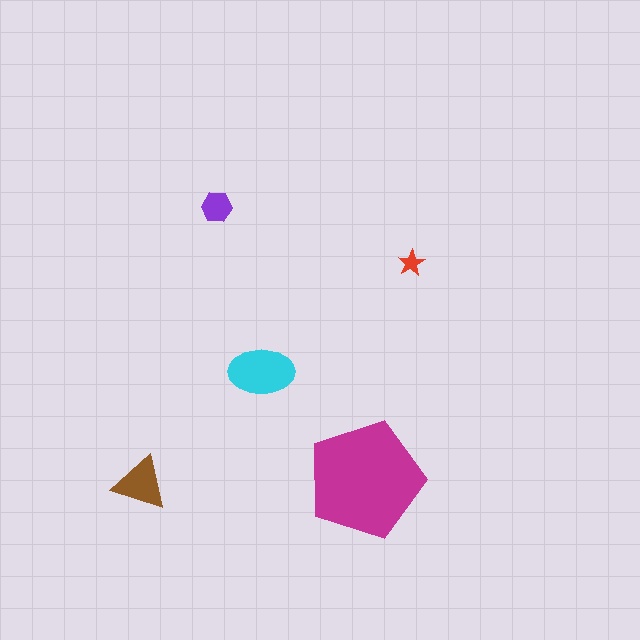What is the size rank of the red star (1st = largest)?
5th.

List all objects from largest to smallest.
The magenta pentagon, the cyan ellipse, the brown triangle, the purple hexagon, the red star.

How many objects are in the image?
There are 5 objects in the image.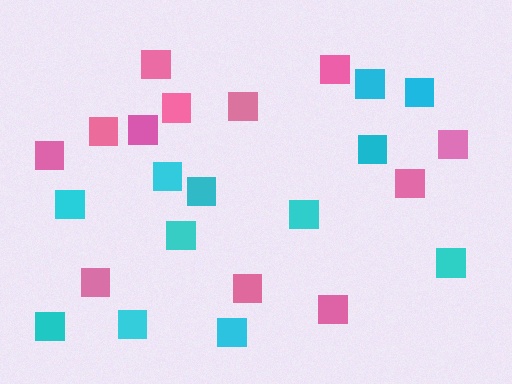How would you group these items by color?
There are 2 groups: one group of cyan squares (12) and one group of pink squares (12).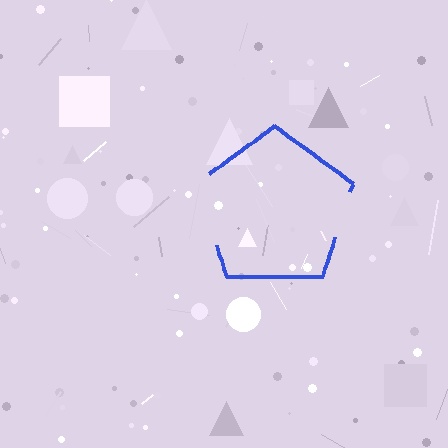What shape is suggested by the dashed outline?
The dashed outline suggests a pentagon.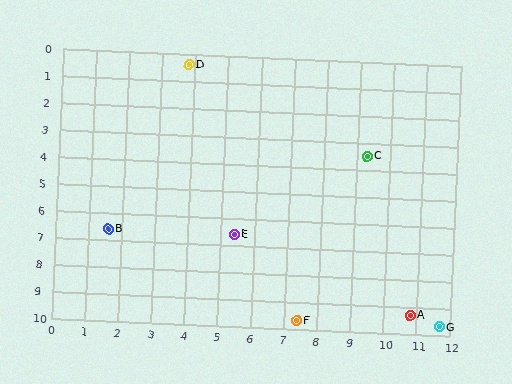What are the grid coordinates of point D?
Point D is at approximately (3.8, 0.4).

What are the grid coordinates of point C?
Point C is at approximately (9.3, 3.5).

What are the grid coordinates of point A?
Point A is at approximately (10.8, 9.3).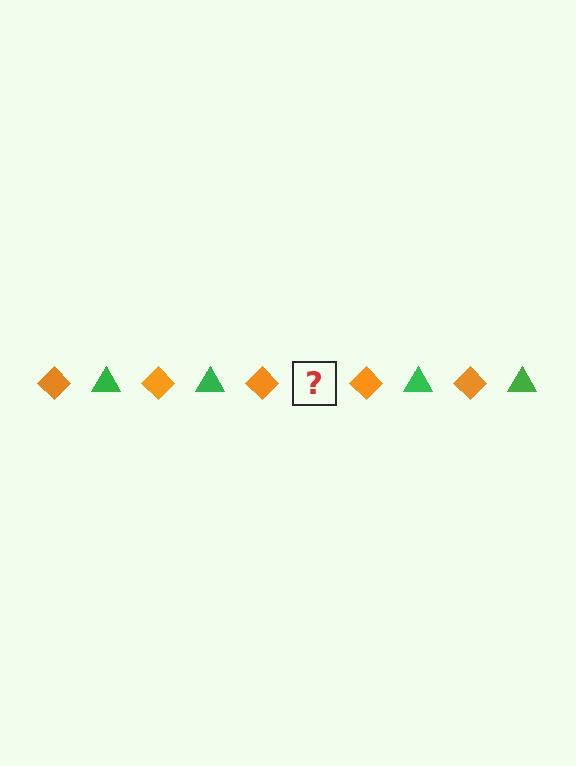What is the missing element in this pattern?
The missing element is a green triangle.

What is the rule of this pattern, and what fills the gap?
The rule is that the pattern alternates between orange diamond and green triangle. The gap should be filled with a green triangle.